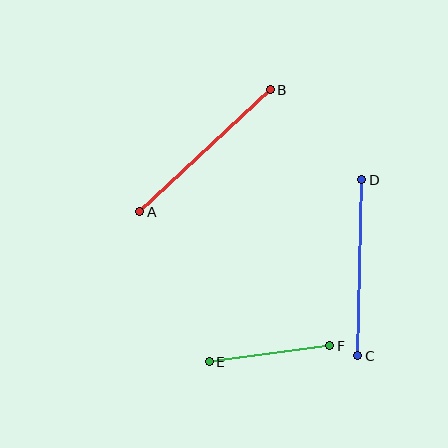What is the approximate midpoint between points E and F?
The midpoint is at approximately (270, 354) pixels.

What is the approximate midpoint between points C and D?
The midpoint is at approximately (360, 268) pixels.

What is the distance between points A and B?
The distance is approximately 179 pixels.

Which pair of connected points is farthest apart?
Points A and B are farthest apart.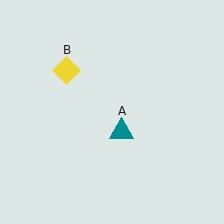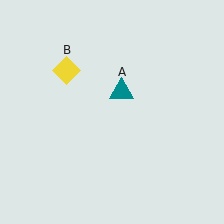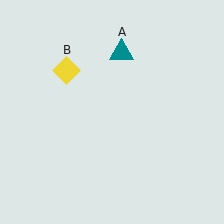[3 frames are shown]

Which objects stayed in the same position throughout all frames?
Yellow diamond (object B) remained stationary.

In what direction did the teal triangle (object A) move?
The teal triangle (object A) moved up.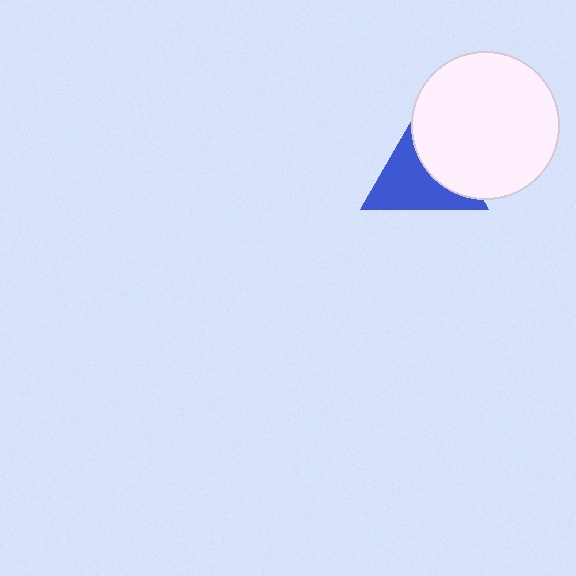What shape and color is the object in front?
The object in front is a white circle.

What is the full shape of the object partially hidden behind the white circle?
The partially hidden object is a blue triangle.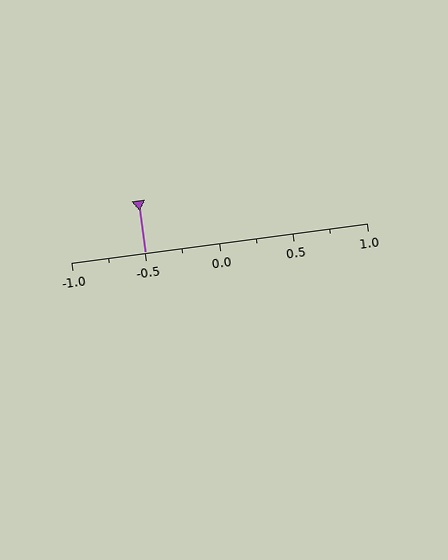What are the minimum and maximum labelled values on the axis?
The axis runs from -1.0 to 1.0.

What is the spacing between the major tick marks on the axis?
The major ticks are spaced 0.5 apart.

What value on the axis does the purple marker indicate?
The marker indicates approximately -0.5.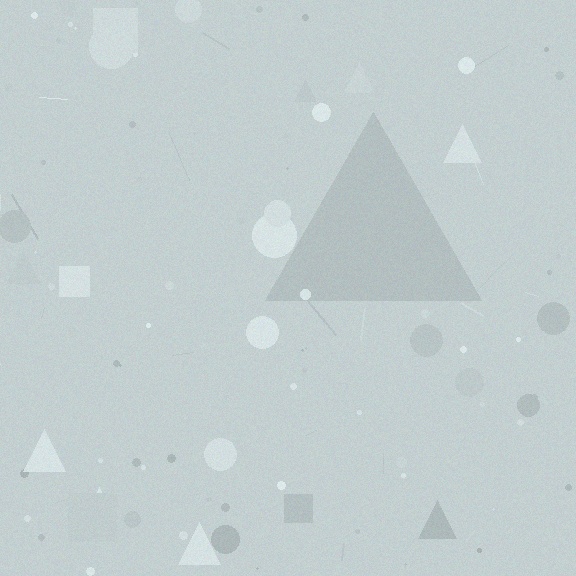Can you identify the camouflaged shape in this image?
The camouflaged shape is a triangle.